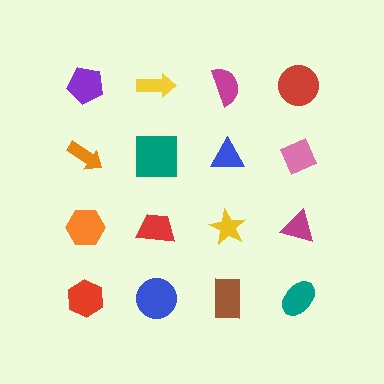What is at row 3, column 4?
A magenta triangle.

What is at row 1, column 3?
A magenta semicircle.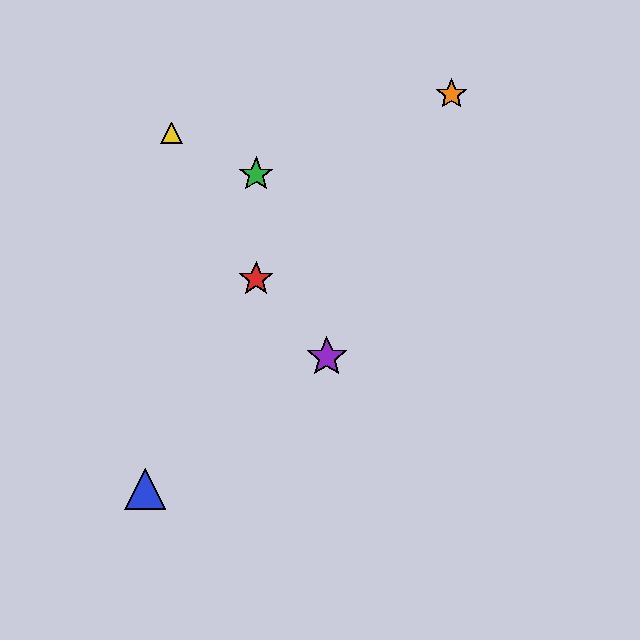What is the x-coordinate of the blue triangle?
The blue triangle is at x≈145.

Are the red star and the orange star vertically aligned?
No, the red star is at x≈256 and the orange star is at x≈452.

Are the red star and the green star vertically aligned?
Yes, both are at x≈256.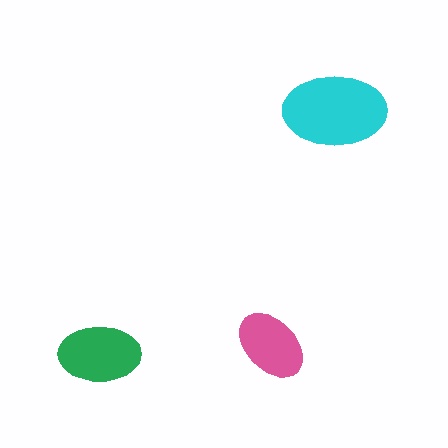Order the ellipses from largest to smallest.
the cyan one, the green one, the pink one.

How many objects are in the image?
There are 3 objects in the image.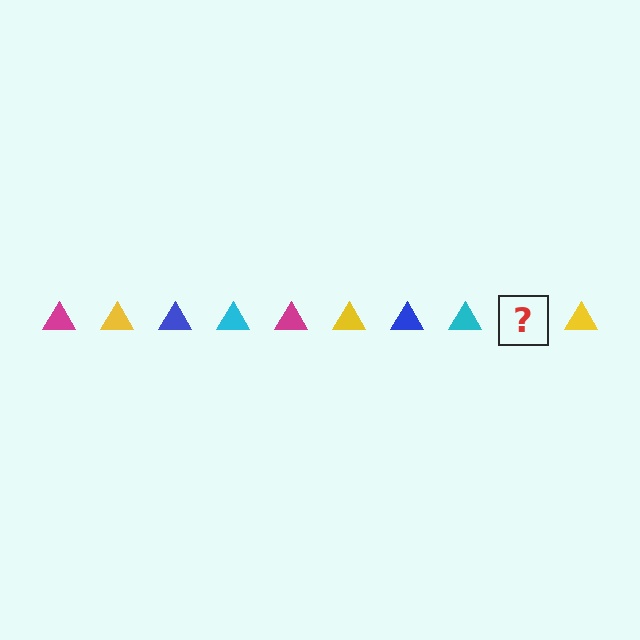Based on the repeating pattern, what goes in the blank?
The blank should be a magenta triangle.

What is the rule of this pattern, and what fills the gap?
The rule is that the pattern cycles through magenta, yellow, blue, cyan triangles. The gap should be filled with a magenta triangle.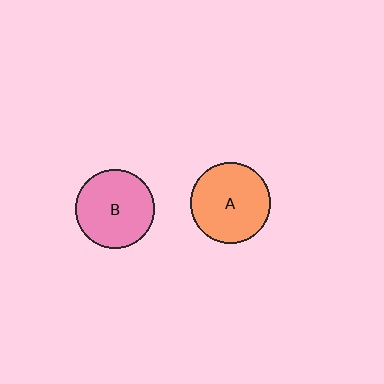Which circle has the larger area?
Circle A (orange).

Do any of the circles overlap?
No, none of the circles overlap.